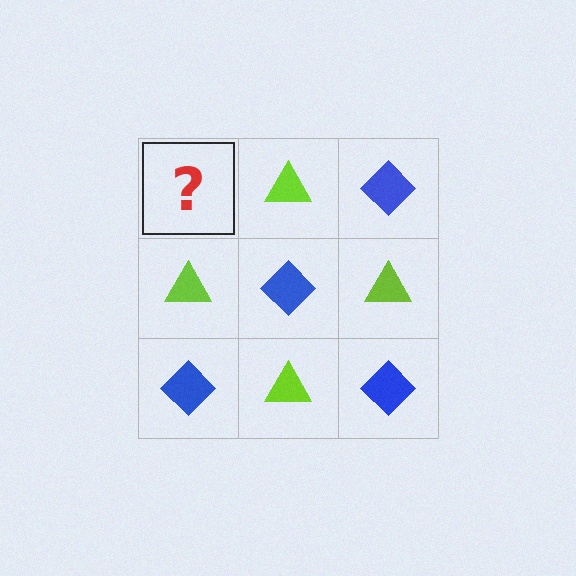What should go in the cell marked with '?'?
The missing cell should contain a blue diamond.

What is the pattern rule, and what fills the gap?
The rule is that it alternates blue diamond and lime triangle in a checkerboard pattern. The gap should be filled with a blue diamond.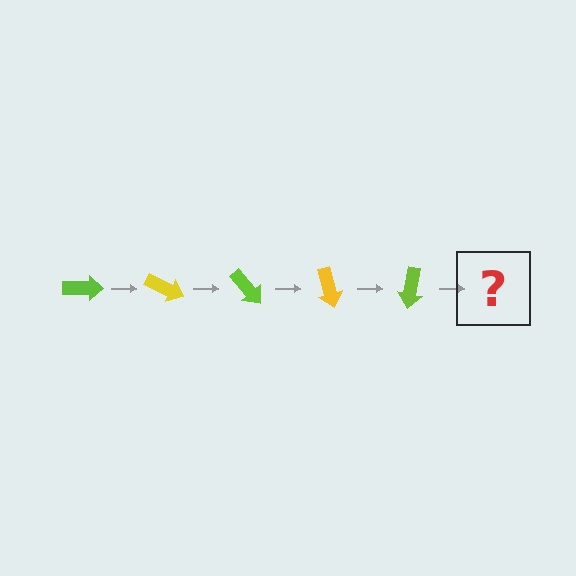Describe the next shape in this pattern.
It should be a yellow arrow, rotated 125 degrees from the start.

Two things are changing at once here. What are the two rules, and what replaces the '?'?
The two rules are that it rotates 25 degrees each step and the color cycles through lime and yellow. The '?' should be a yellow arrow, rotated 125 degrees from the start.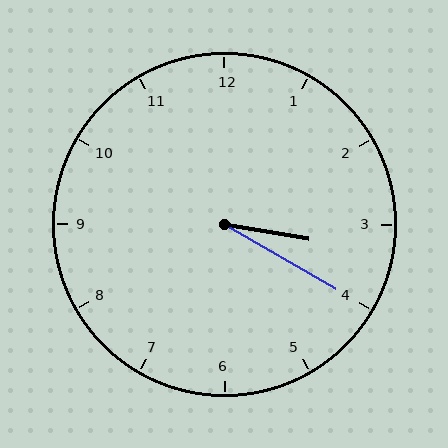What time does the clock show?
3:20.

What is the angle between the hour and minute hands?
Approximately 20 degrees.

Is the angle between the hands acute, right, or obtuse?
It is acute.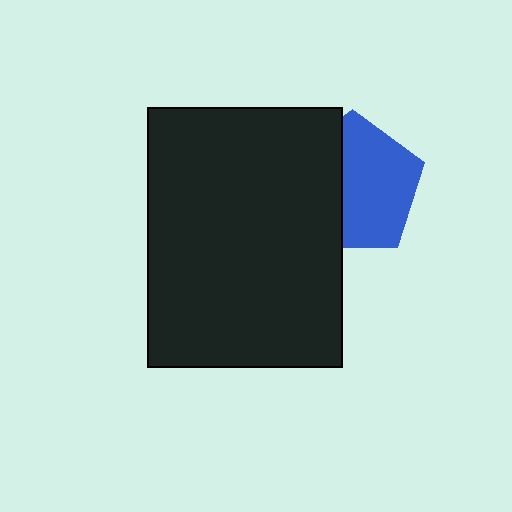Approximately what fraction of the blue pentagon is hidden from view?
Roughly 41% of the blue pentagon is hidden behind the black rectangle.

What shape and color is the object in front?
The object in front is a black rectangle.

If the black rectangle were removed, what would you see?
You would see the complete blue pentagon.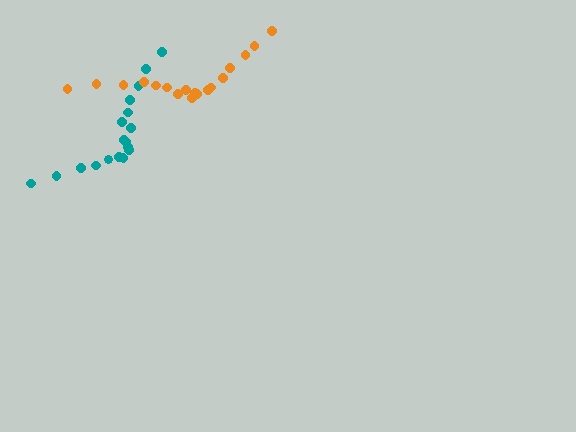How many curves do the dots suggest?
There are 2 distinct paths.